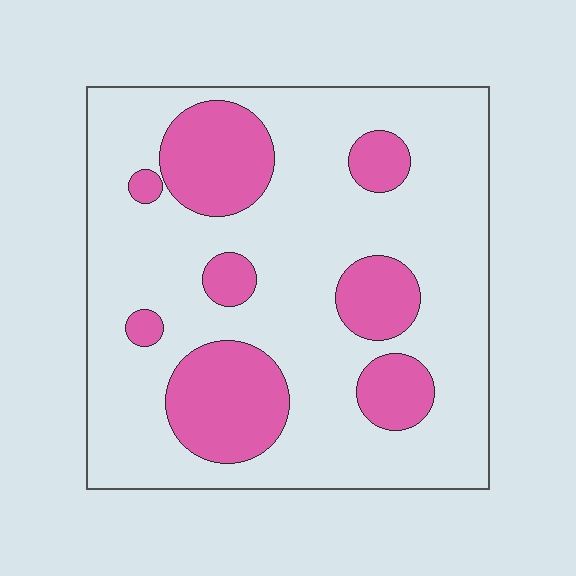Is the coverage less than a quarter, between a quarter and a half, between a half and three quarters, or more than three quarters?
Between a quarter and a half.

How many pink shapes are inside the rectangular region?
8.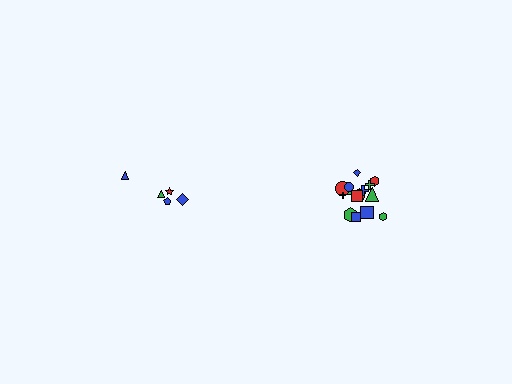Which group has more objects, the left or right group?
The right group.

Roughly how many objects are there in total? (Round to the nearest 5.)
Roughly 20 objects in total.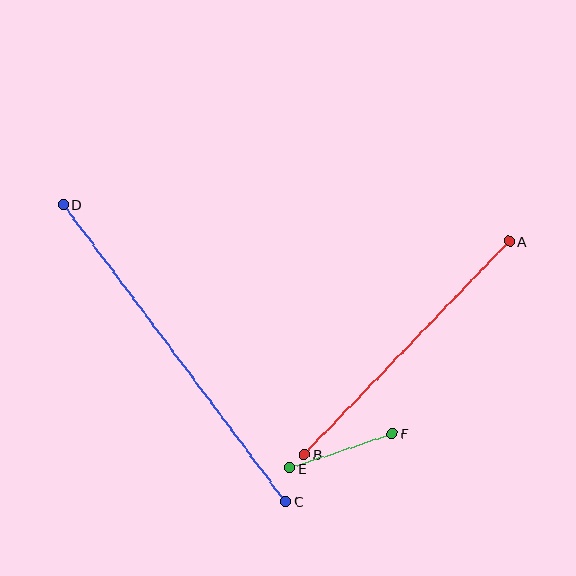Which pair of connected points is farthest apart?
Points C and D are farthest apart.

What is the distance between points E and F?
The distance is approximately 108 pixels.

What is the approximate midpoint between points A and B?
The midpoint is at approximately (407, 348) pixels.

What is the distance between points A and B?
The distance is approximately 296 pixels.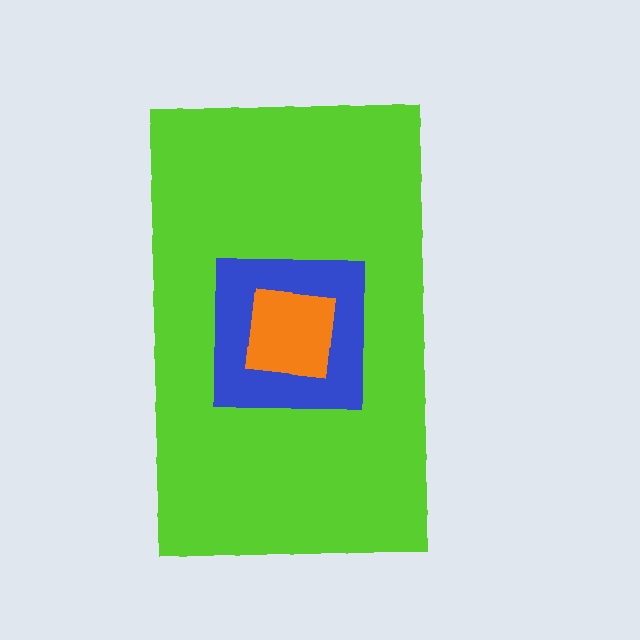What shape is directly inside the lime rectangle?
The blue square.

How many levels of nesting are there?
3.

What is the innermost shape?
The orange square.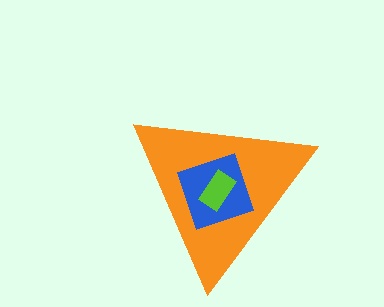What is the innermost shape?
The lime rectangle.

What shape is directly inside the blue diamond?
The lime rectangle.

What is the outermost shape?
The orange triangle.